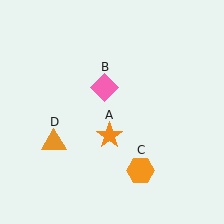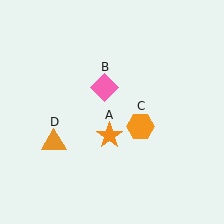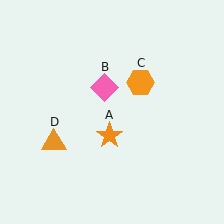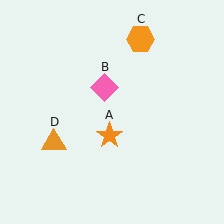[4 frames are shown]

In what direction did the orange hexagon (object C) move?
The orange hexagon (object C) moved up.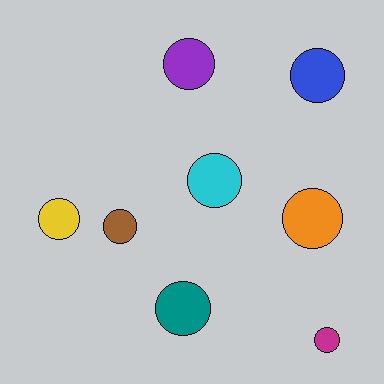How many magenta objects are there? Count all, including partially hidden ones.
There is 1 magenta object.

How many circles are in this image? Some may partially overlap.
There are 8 circles.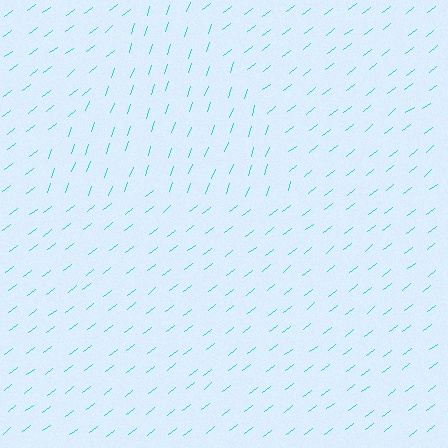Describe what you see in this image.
The image is filled with small cyan line segments. A triangle region in the image has lines oriented differently from the surrounding lines, creating a visible texture boundary.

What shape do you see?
I see a triangle.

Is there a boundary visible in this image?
Yes, there is a texture boundary formed by a change in line orientation.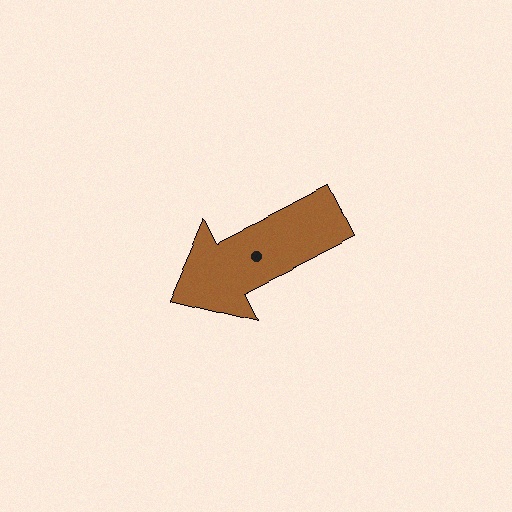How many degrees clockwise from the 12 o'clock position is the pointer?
Approximately 244 degrees.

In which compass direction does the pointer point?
Southwest.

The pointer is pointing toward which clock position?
Roughly 8 o'clock.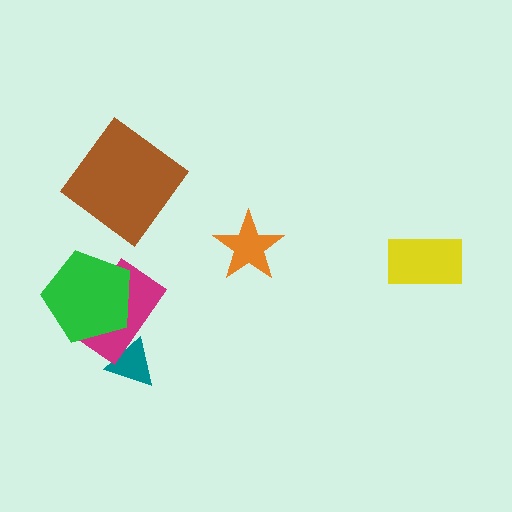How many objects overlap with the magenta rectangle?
2 objects overlap with the magenta rectangle.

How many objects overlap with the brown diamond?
0 objects overlap with the brown diamond.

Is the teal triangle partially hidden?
Yes, it is partially covered by another shape.